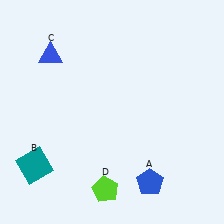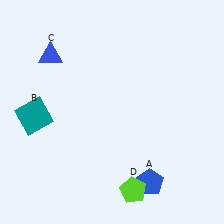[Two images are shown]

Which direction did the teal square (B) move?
The teal square (B) moved up.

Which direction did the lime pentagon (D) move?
The lime pentagon (D) moved right.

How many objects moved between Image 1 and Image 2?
2 objects moved between the two images.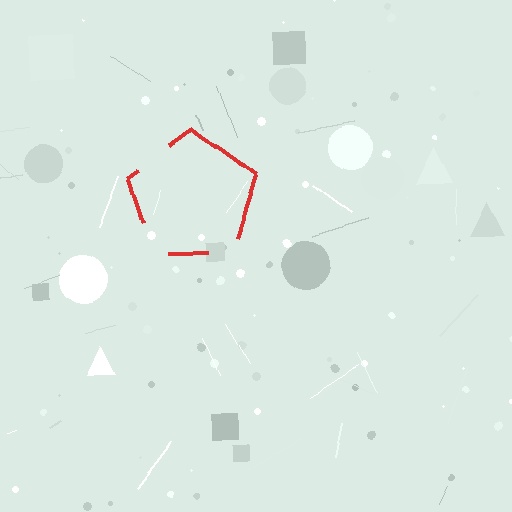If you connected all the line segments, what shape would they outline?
They would outline a pentagon.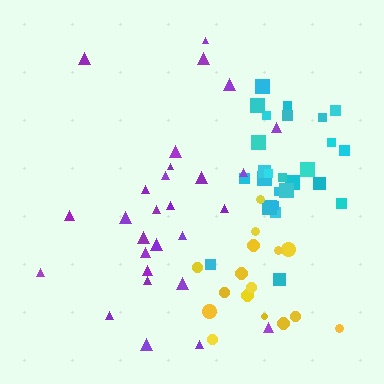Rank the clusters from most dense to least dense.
cyan, yellow, purple.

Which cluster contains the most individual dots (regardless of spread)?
Purple (28).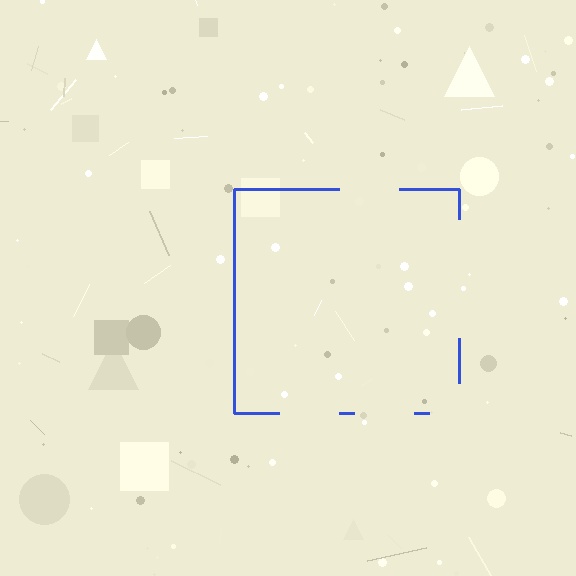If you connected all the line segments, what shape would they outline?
They would outline a square.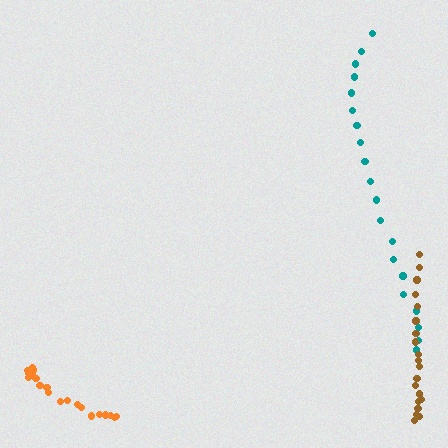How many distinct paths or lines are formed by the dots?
There are 3 distinct paths.